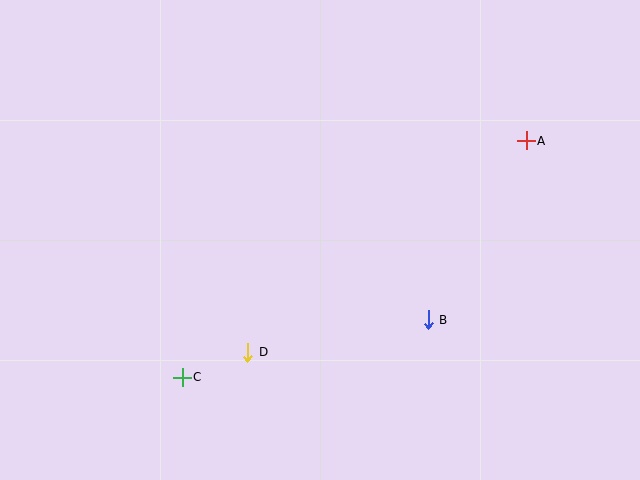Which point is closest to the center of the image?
Point D at (248, 352) is closest to the center.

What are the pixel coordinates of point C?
Point C is at (182, 377).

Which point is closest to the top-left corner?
Point C is closest to the top-left corner.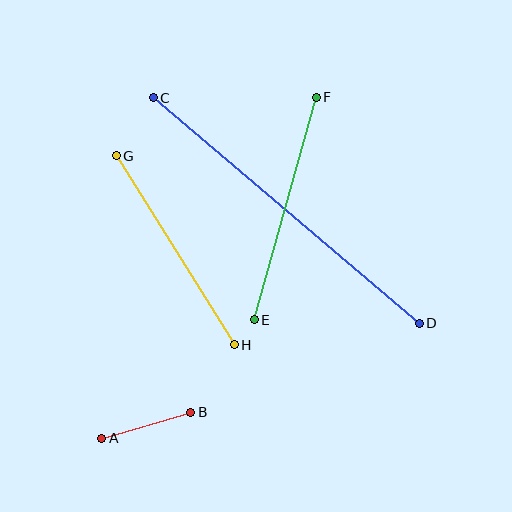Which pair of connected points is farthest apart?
Points C and D are farthest apart.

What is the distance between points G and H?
The distance is approximately 223 pixels.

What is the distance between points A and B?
The distance is approximately 93 pixels.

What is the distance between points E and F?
The distance is approximately 231 pixels.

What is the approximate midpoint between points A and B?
The midpoint is at approximately (146, 425) pixels.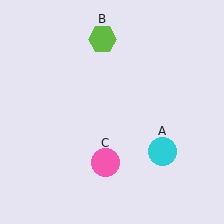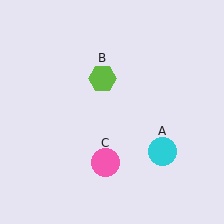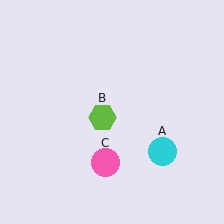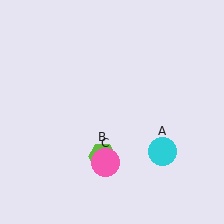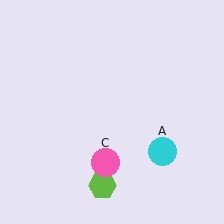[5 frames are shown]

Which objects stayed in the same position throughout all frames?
Cyan circle (object A) and pink circle (object C) remained stationary.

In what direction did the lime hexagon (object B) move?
The lime hexagon (object B) moved down.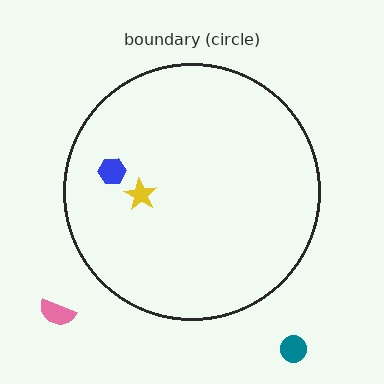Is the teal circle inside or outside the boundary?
Outside.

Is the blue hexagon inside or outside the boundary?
Inside.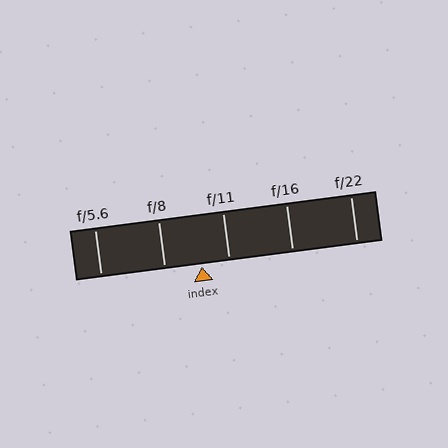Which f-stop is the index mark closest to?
The index mark is closest to f/11.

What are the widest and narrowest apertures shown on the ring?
The widest aperture shown is f/5.6 and the narrowest is f/22.